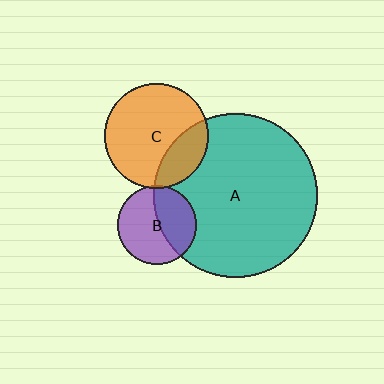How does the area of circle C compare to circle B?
Approximately 1.7 times.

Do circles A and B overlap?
Yes.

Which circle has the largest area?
Circle A (teal).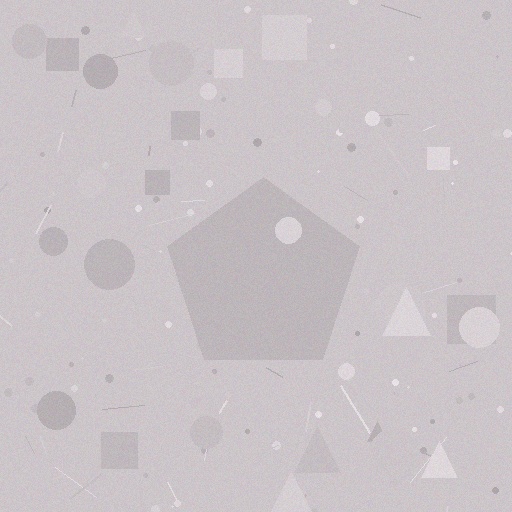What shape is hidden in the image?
A pentagon is hidden in the image.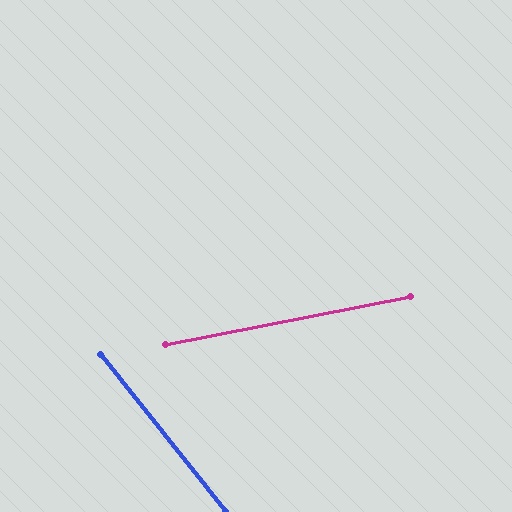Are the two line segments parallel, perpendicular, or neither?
Neither parallel nor perpendicular — they differ by about 62°.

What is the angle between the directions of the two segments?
Approximately 62 degrees.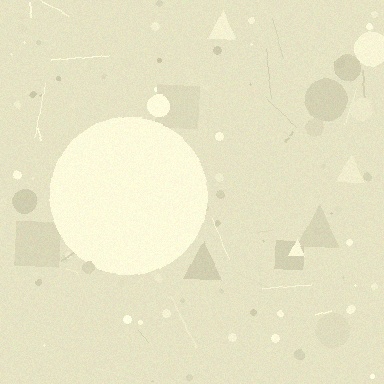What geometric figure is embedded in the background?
A circle is embedded in the background.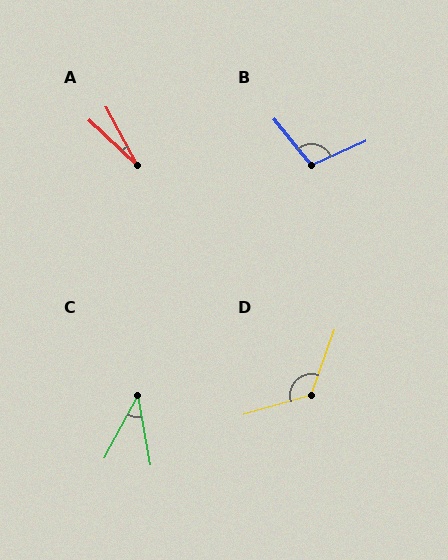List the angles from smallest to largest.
A (19°), C (38°), B (105°), D (127°).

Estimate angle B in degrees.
Approximately 105 degrees.